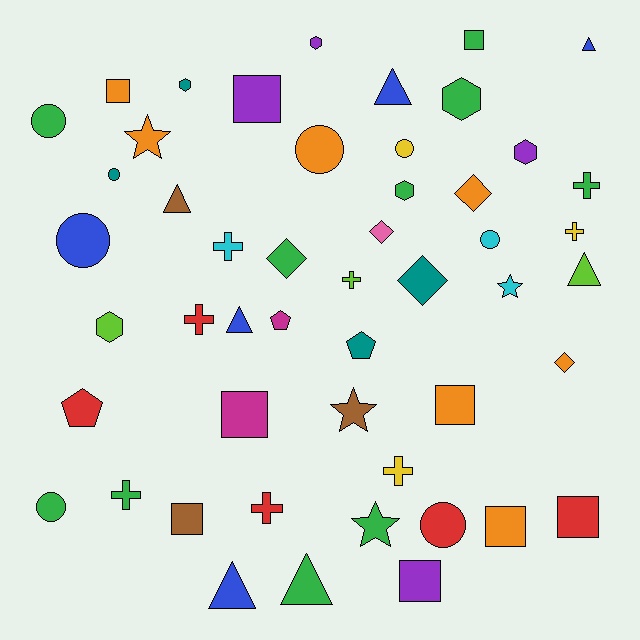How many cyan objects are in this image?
There are 3 cyan objects.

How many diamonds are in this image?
There are 5 diamonds.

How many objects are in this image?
There are 50 objects.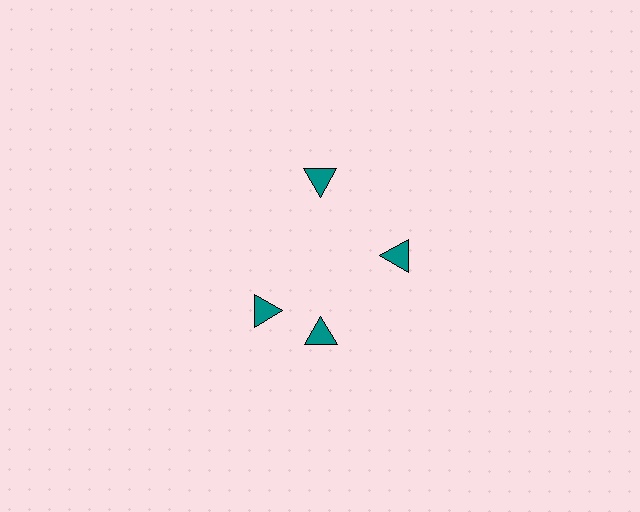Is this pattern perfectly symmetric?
No. The 4 teal triangles are arranged in a ring, but one element near the 9 o'clock position is rotated out of alignment along the ring, breaking the 4-fold rotational symmetry.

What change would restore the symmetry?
The symmetry would be restored by rotating it back into even spacing with its neighbors so that all 4 triangles sit at equal angles and equal distance from the center.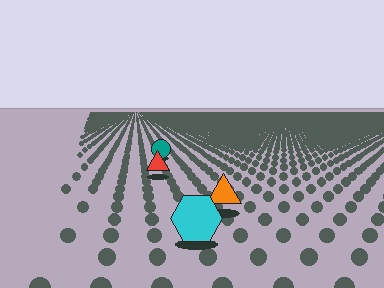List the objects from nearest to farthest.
From nearest to farthest: the cyan hexagon, the orange triangle, the red triangle, the teal circle.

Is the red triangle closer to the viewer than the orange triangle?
No. The orange triangle is closer — you can tell from the texture gradient: the ground texture is coarser near it.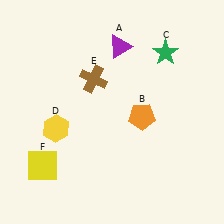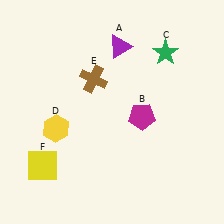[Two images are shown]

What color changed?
The pentagon (B) changed from orange in Image 1 to magenta in Image 2.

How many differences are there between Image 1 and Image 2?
There is 1 difference between the two images.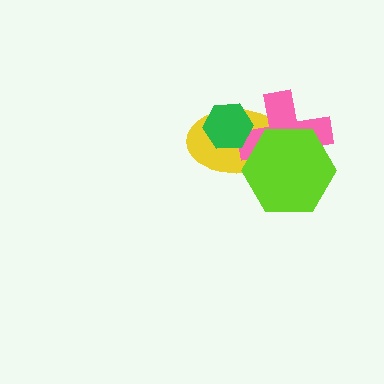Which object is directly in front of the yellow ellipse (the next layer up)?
The pink cross is directly in front of the yellow ellipse.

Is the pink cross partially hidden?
Yes, it is partially covered by another shape.